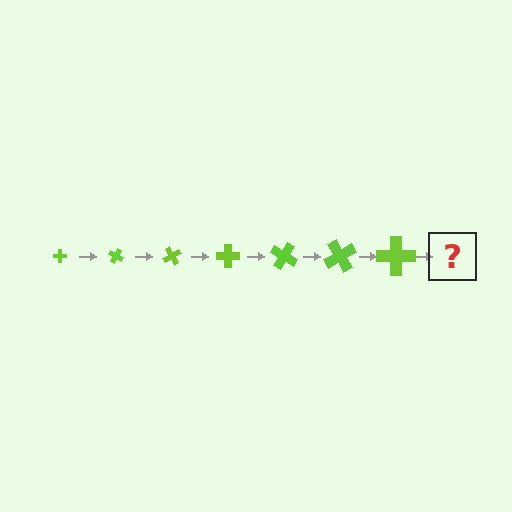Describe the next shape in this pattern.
It should be a cross, larger than the previous one and rotated 210 degrees from the start.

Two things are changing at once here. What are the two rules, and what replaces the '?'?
The two rules are that the cross grows larger each step and it rotates 30 degrees each step. The '?' should be a cross, larger than the previous one and rotated 210 degrees from the start.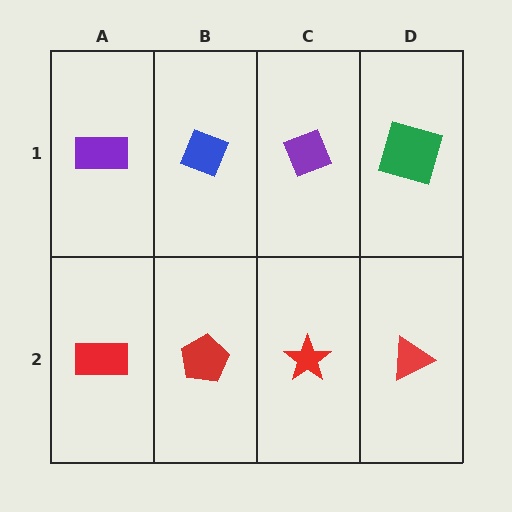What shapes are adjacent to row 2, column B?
A blue diamond (row 1, column B), a red rectangle (row 2, column A), a red star (row 2, column C).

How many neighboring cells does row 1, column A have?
2.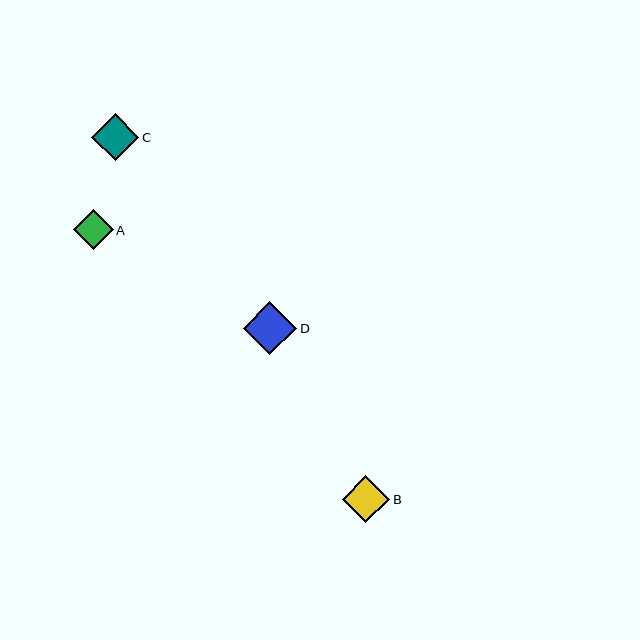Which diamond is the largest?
Diamond D is the largest with a size of approximately 54 pixels.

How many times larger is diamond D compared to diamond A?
Diamond D is approximately 1.3 times the size of diamond A.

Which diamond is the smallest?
Diamond A is the smallest with a size of approximately 40 pixels.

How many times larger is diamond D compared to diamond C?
Diamond D is approximately 1.1 times the size of diamond C.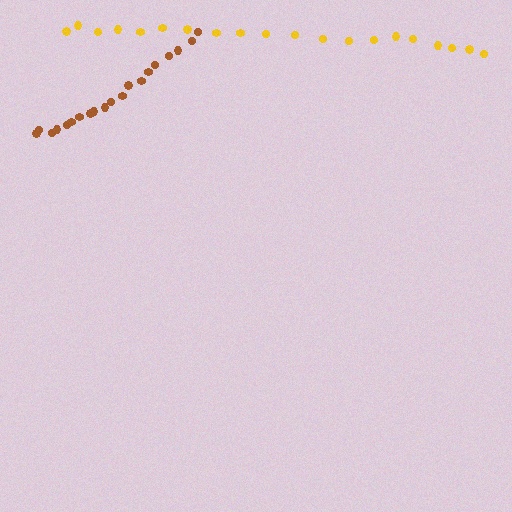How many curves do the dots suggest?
There are 2 distinct paths.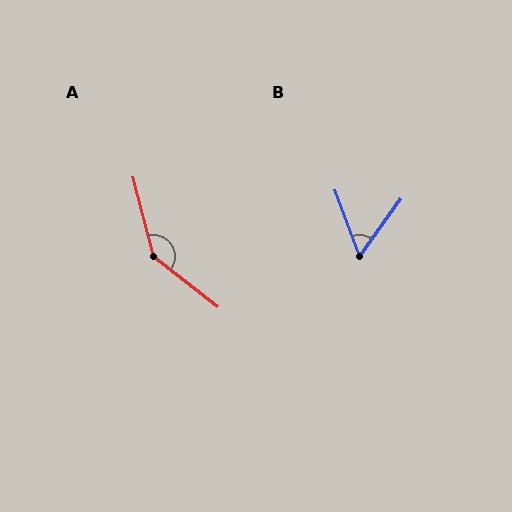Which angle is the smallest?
B, at approximately 56 degrees.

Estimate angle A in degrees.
Approximately 143 degrees.